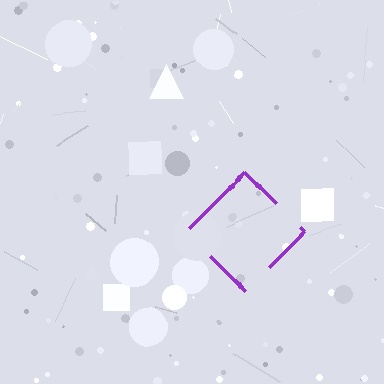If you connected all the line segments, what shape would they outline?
They would outline a diamond.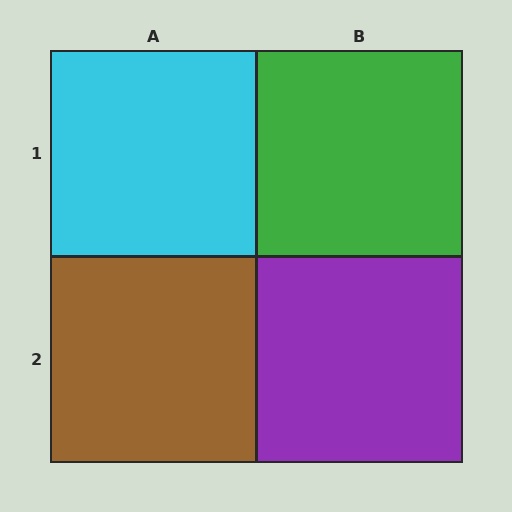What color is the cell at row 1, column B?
Green.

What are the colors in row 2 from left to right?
Brown, purple.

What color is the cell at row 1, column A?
Cyan.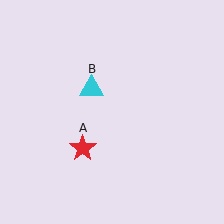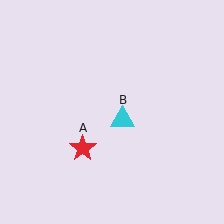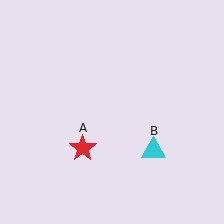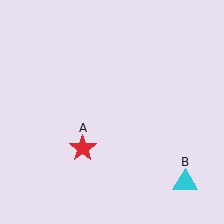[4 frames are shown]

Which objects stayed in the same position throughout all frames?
Red star (object A) remained stationary.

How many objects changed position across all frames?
1 object changed position: cyan triangle (object B).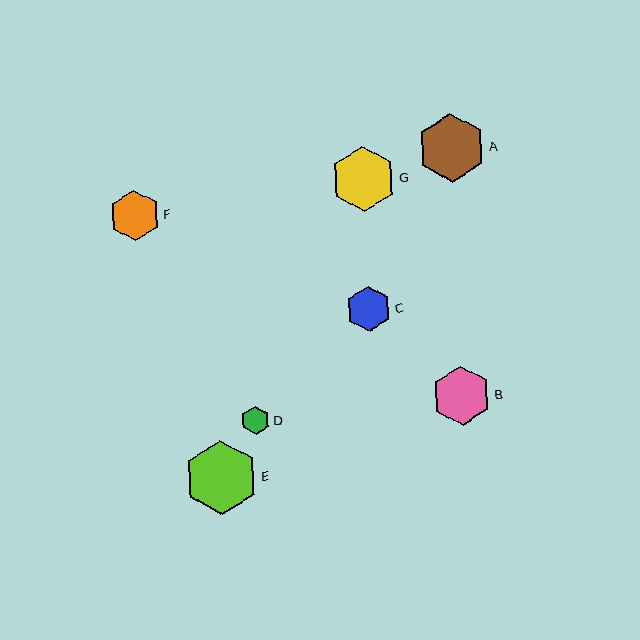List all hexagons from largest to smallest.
From largest to smallest: E, A, G, B, F, C, D.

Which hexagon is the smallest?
Hexagon D is the smallest with a size of approximately 29 pixels.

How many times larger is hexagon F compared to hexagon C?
Hexagon F is approximately 1.1 times the size of hexagon C.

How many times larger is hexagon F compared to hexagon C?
Hexagon F is approximately 1.1 times the size of hexagon C.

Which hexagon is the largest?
Hexagon E is the largest with a size of approximately 74 pixels.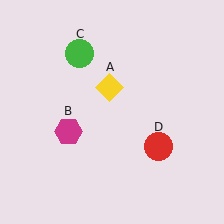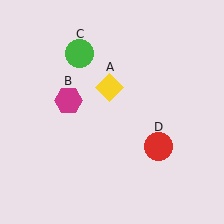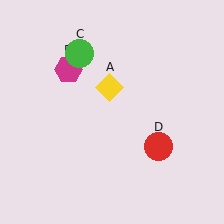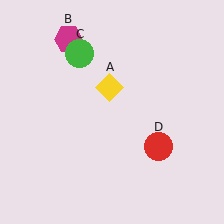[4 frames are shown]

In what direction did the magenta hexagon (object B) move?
The magenta hexagon (object B) moved up.